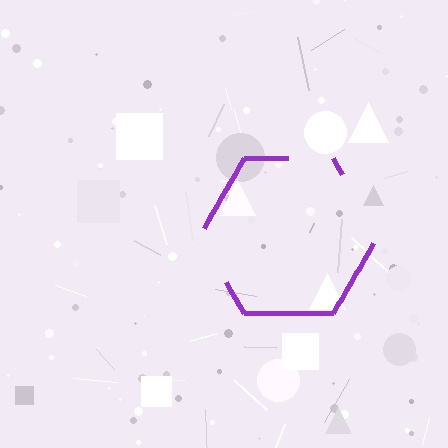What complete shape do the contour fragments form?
The contour fragments form a hexagon.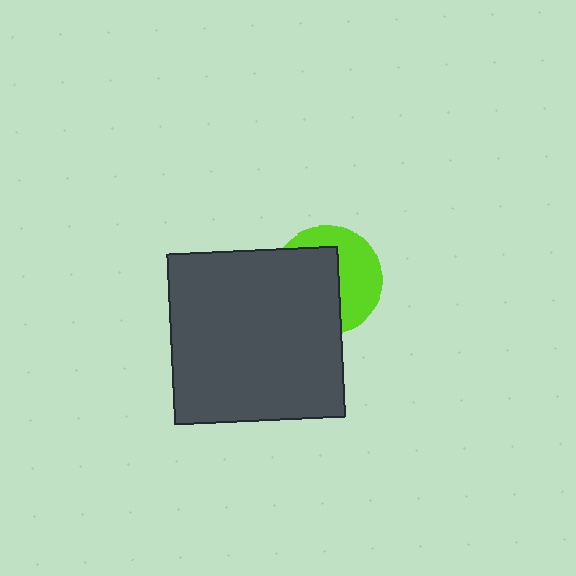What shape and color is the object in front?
The object in front is a dark gray square.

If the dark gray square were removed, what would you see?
You would see the complete lime circle.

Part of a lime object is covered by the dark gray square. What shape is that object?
It is a circle.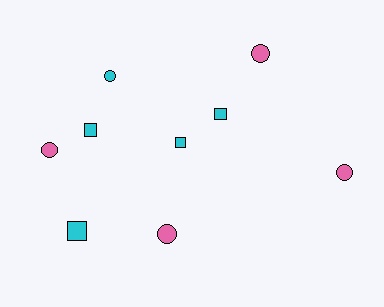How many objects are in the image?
There are 9 objects.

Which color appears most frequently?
Cyan, with 5 objects.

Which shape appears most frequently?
Circle, with 5 objects.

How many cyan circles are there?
There is 1 cyan circle.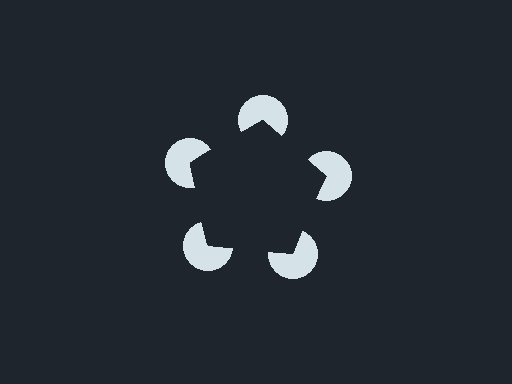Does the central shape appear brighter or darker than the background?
It typically appears slightly darker than the background, even though no actual brightness change is drawn.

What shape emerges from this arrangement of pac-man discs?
An illusory pentagon — its edges are inferred from the aligned wedge cuts in the pac-man discs, not physically drawn.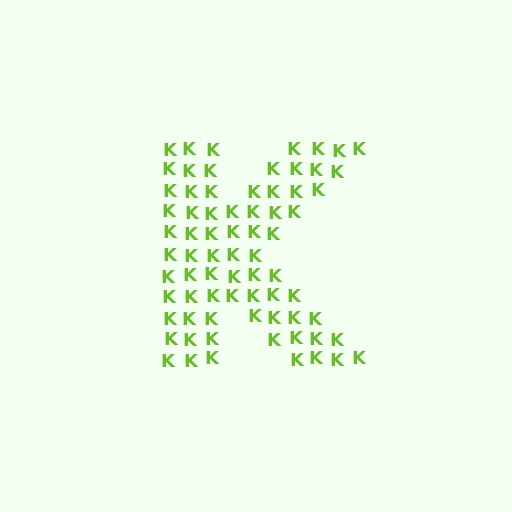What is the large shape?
The large shape is the letter K.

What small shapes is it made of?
It is made of small letter K's.